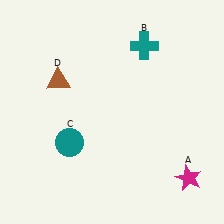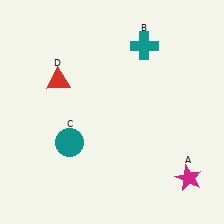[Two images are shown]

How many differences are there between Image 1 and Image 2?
There is 1 difference between the two images.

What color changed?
The triangle (D) changed from brown in Image 1 to red in Image 2.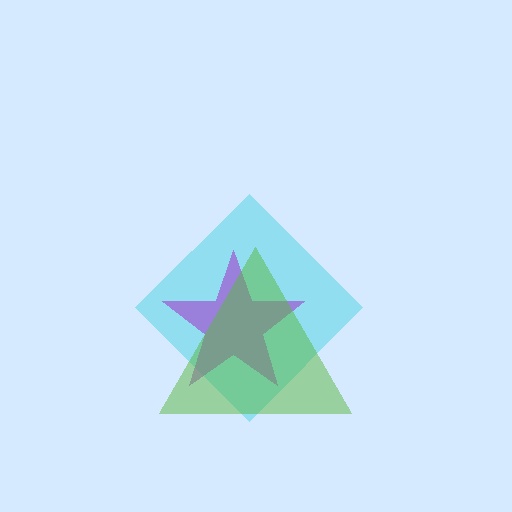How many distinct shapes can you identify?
There are 3 distinct shapes: a cyan diamond, a purple star, a lime triangle.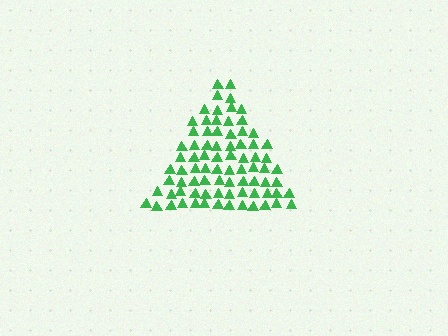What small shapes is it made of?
It is made of small triangles.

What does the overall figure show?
The overall figure shows a triangle.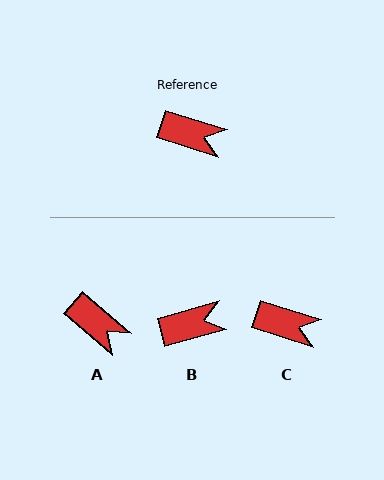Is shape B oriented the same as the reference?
No, it is off by about 33 degrees.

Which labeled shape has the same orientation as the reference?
C.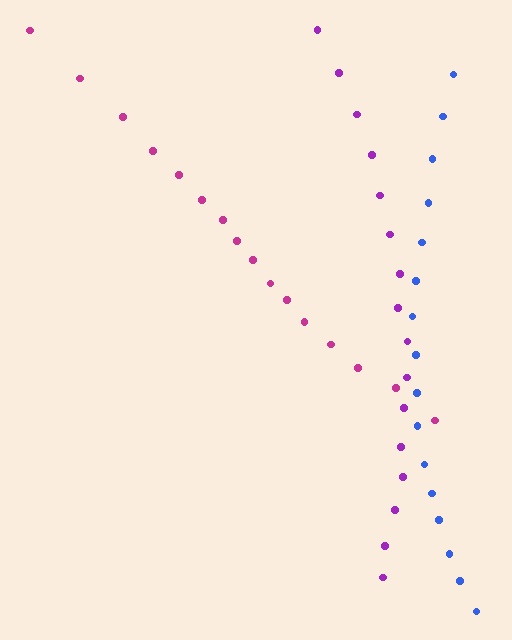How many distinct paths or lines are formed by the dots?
There are 3 distinct paths.